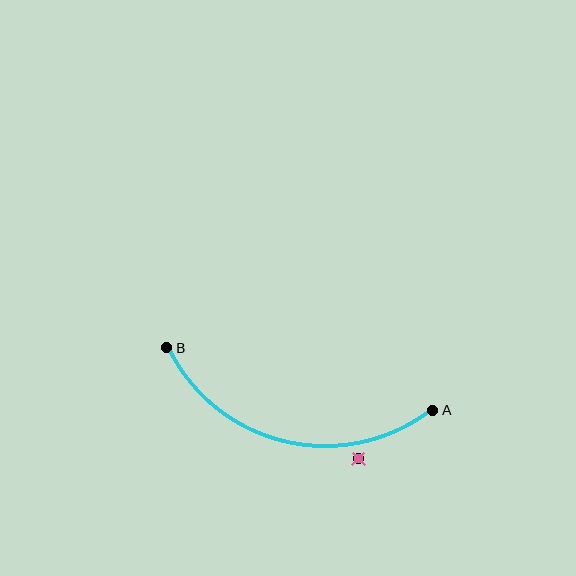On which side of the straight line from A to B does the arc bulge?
The arc bulges below the straight line connecting A and B.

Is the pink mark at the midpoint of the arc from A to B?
No — the pink mark does not lie on the arc at all. It sits slightly outside the curve.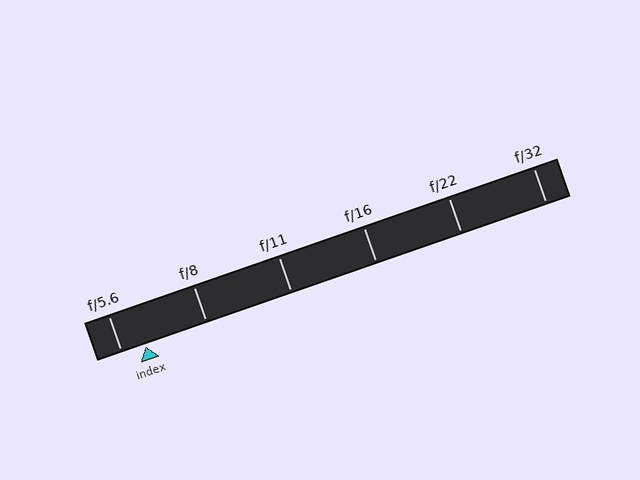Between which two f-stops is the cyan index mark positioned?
The index mark is between f/5.6 and f/8.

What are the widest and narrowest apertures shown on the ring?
The widest aperture shown is f/5.6 and the narrowest is f/32.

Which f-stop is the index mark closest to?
The index mark is closest to f/5.6.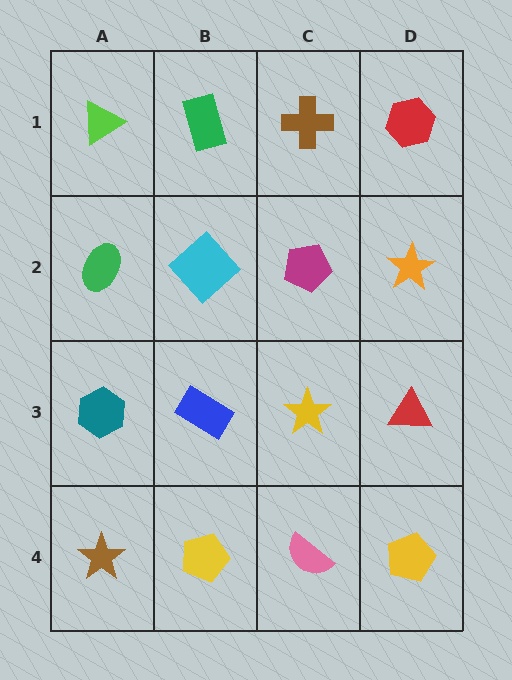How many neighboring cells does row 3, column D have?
3.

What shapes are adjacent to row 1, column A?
A green ellipse (row 2, column A), a green rectangle (row 1, column B).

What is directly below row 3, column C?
A pink semicircle.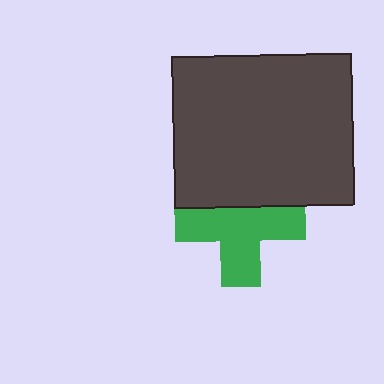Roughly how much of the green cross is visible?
Most of it is visible (roughly 68%).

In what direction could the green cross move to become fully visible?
The green cross could move down. That would shift it out from behind the dark gray rectangle entirely.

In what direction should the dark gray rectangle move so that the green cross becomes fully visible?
The dark gray rectangle should move up. That is the shortest direction to clear the overlap and leave the green cross fully visible.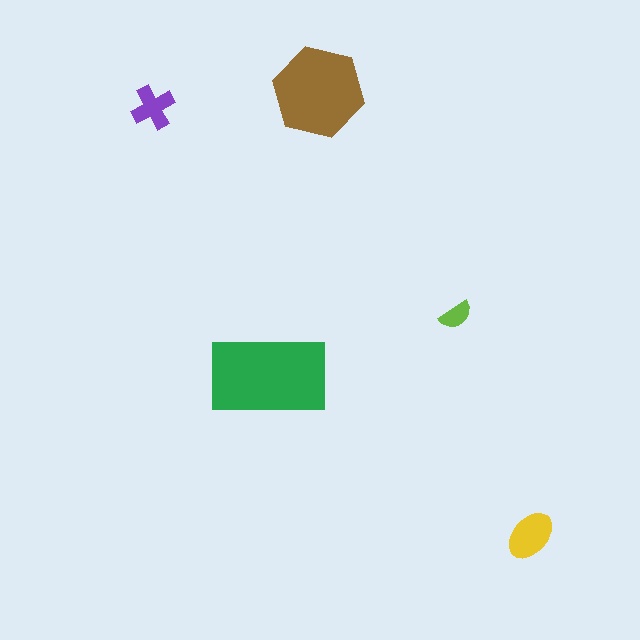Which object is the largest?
The green rectangle.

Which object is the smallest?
The lime semicircle.